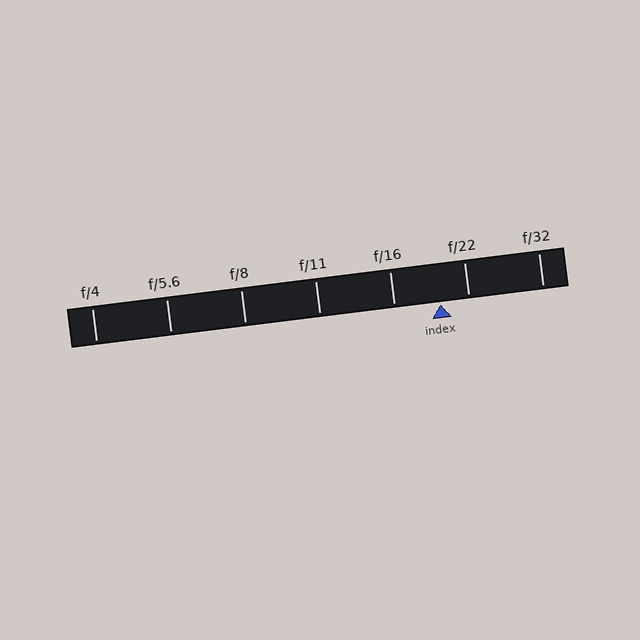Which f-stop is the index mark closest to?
The index mark is closest to f/22.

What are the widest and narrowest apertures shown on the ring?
The widest aperture shown is f/4 and the narrowest is f/32.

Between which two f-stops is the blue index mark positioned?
The index mark is between f/16 and f/22.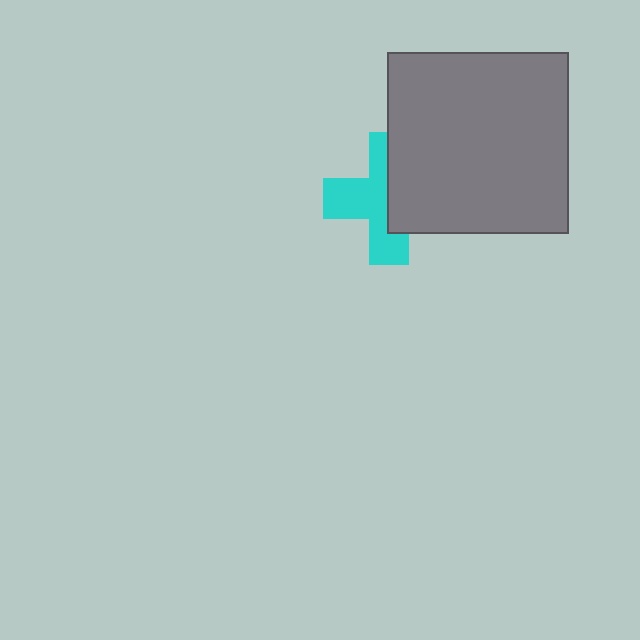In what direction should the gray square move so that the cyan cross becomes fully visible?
The gray square should move right. That is the shortest direction to clear the overlap and leave the cyan cross fully visible.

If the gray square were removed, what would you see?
You would see the complete cyan cross.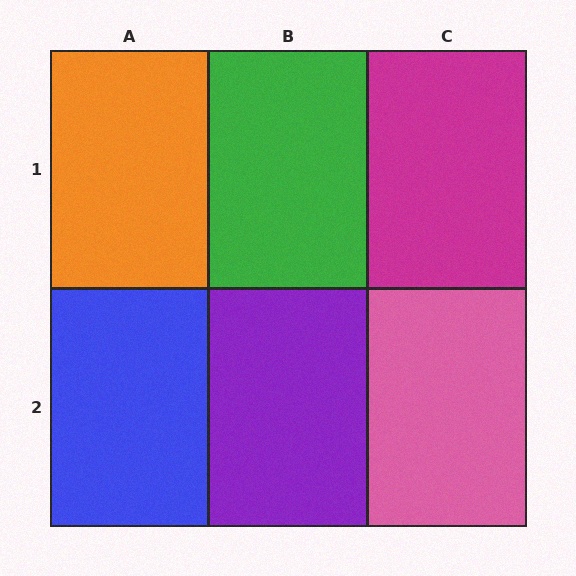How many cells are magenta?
1 cell is magenta.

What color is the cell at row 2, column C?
Pink.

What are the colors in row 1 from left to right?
Orange, green, magenta.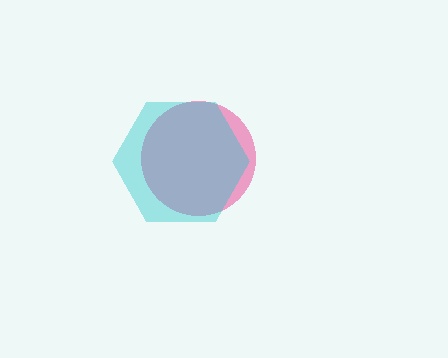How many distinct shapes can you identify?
There are 2 distinct shapes: a pink circle, a cyan hexagon.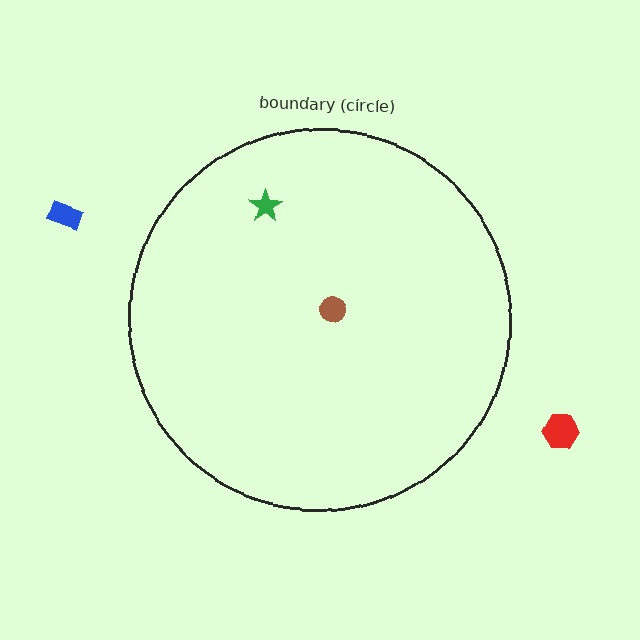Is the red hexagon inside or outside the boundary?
Outside.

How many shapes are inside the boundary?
2 inside, 2 outside.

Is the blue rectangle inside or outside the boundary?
Outside.